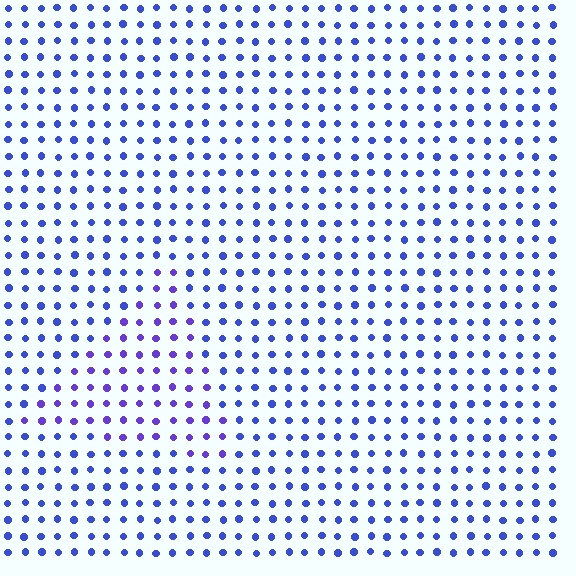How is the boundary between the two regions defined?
The boundary is defined purely by a slight shift in hue (about 26 degrees). Spacing, size, and orientation are identical on both sides.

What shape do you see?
I see a triangle.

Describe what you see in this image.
The image is filled with small blue elements in a uniform arrangement. A triangle-shaped region is visible where the elements are tinted to a slightly different hue, forming a subtle color boundary.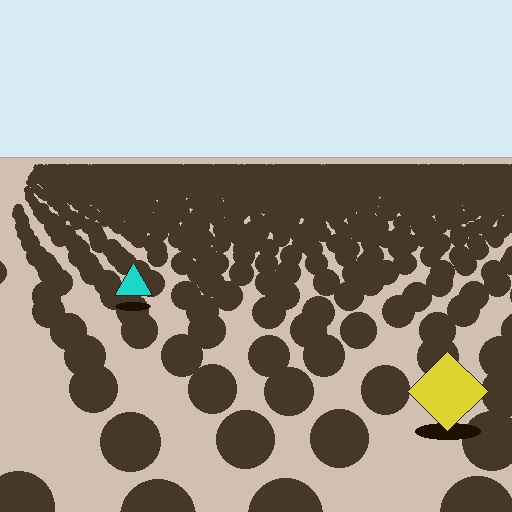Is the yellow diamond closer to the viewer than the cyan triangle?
Yes. The yellow diamond is closer — you can tell from the texture gradient: the ground texture is coarser near it.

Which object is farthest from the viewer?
The cyan triangle is farthest from the viewer. It appears smaller and the ground texture around it is denser.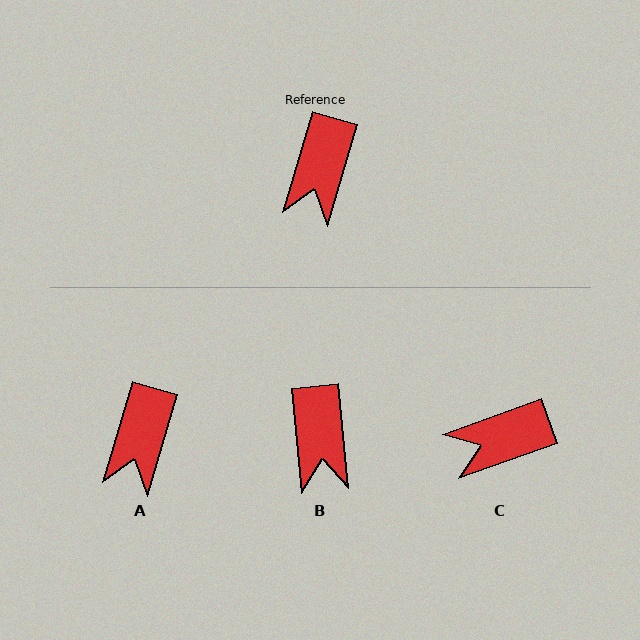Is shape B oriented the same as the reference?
No, it is off by about 22 degrees.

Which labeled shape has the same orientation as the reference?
A.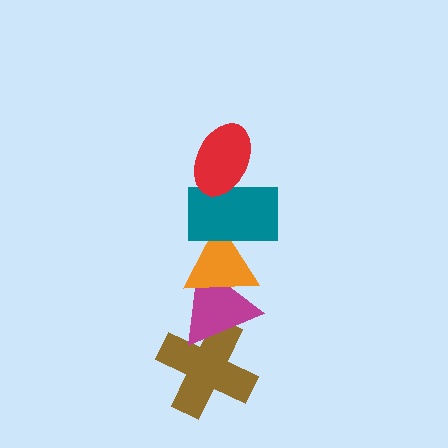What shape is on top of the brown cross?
The magenta triangle is on top of the brown cross.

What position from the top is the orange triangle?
The orange triangle is 3rd from the top.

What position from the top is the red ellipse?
The red ellipse is 1st from the top.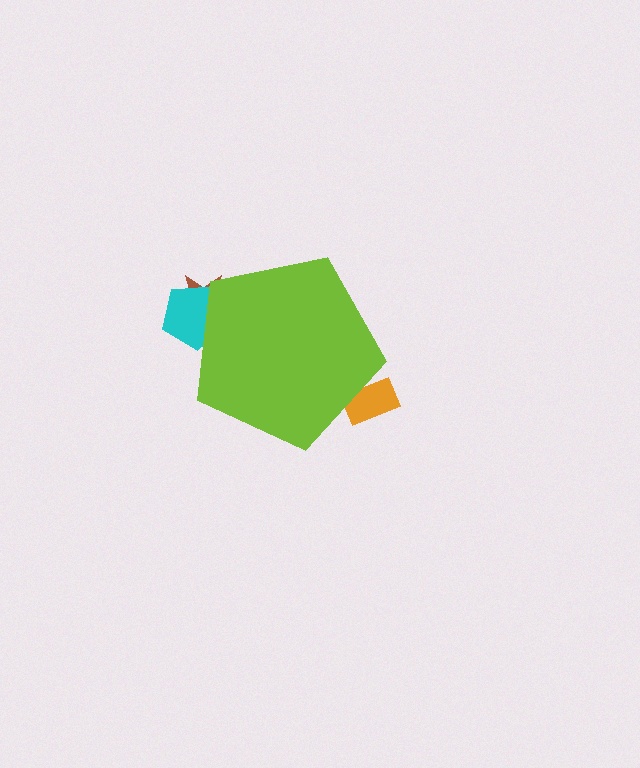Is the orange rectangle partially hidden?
Yes, the orange rectangle is partially hidden behind the lime pentagon.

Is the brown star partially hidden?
Yes, the brown star is partially hidden behind the lime pentagon.